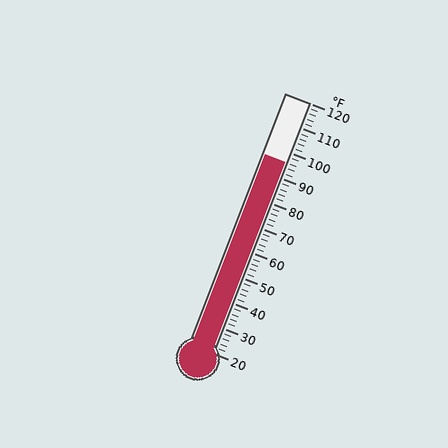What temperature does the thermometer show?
The thermometer shows approximately 96°F.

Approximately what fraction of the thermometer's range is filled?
The thermometer is filled to approximately 75% of its range.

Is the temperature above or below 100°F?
The temperature is below 100°F.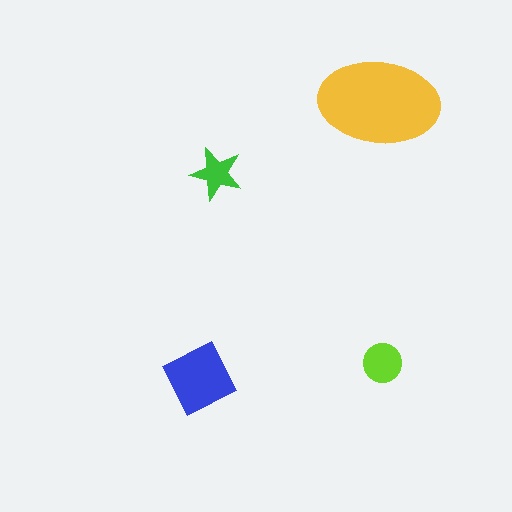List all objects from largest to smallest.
The yellow ellipse, the blue square, the lime circle, the green star.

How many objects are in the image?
There are 4 objects in the image.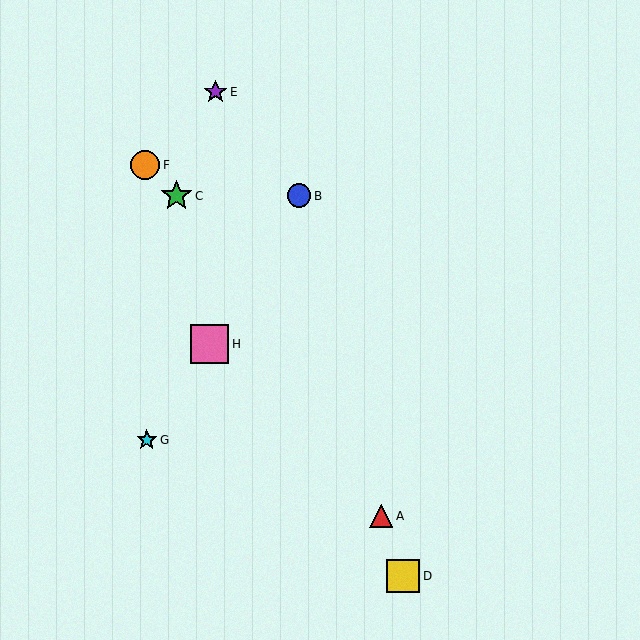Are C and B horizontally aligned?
Yes, both are at y≈196.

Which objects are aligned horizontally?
Objects B, C are aligned horizontally.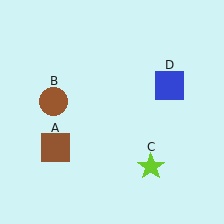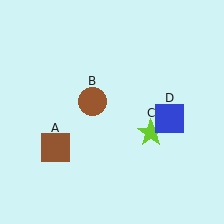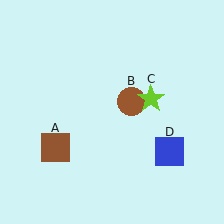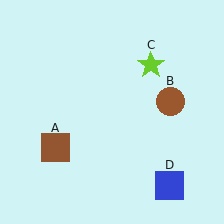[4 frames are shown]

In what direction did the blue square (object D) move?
The blue square (object D) moved down.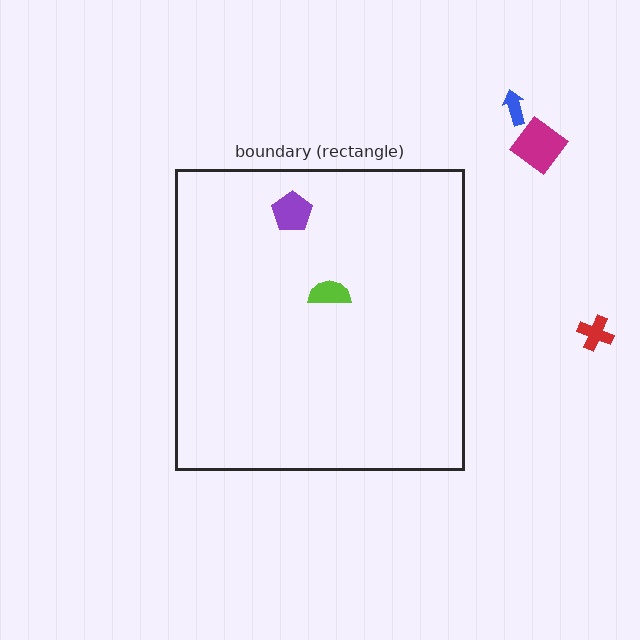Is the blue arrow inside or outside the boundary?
Outside.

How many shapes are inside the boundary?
2 inside, 3 outside.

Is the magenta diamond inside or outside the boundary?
Outside.